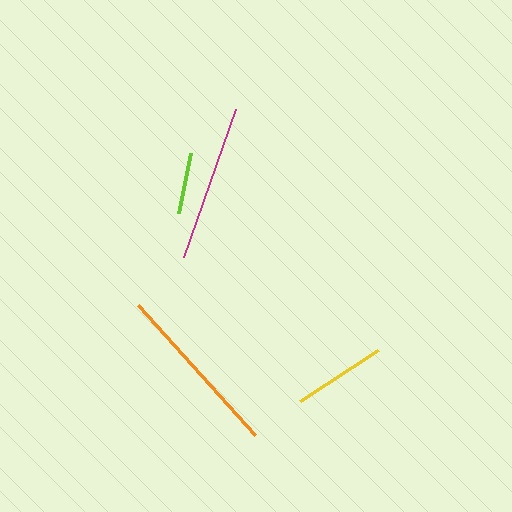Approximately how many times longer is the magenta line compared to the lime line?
The magenta line is approximately 2.5 times the length of the lime line.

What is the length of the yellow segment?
The yellow segment is approximately 94 pixels long.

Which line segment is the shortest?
The lime line is the shortest at approximately 62 pixels.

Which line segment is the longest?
The orange line is the longest at approximately 175 pixels.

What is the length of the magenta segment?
The magenta segment is approximately 157 pixels long.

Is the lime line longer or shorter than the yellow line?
The yellow line is longer than the lime line.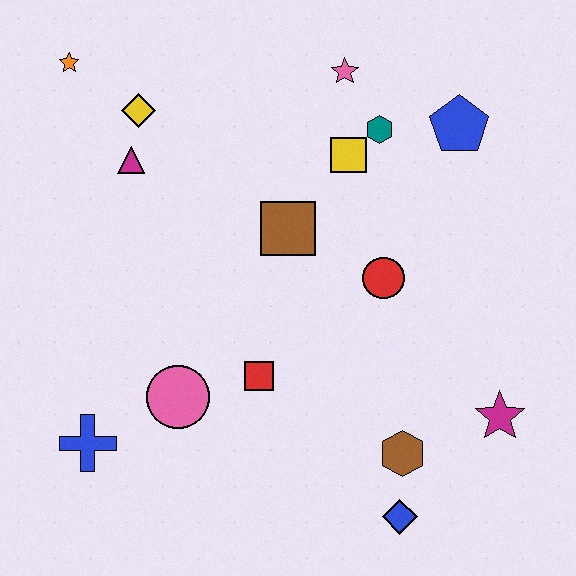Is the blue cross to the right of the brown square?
No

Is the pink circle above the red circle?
No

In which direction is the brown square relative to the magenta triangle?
The brown square is to the right of the magenta triangle.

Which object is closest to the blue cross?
The pink circle is closest to the blue cross.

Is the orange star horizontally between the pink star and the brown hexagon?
No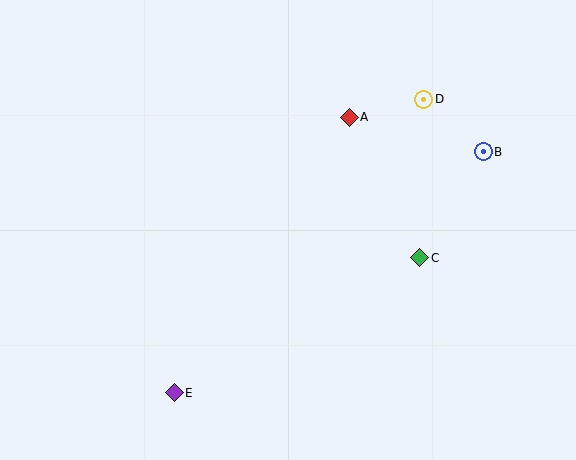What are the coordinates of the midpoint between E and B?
The midpoint between E and B is at (329, 272).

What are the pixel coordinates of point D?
Point D is at (424, 99).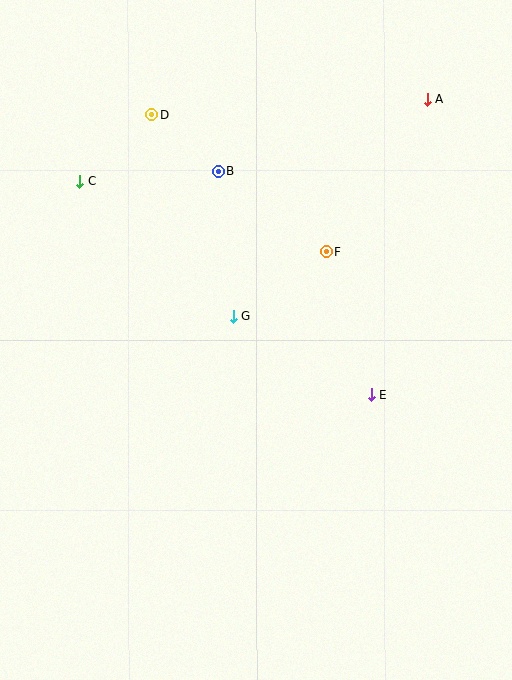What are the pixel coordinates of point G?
Point G is at (233, 316).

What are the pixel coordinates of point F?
Point F is at (326, 252).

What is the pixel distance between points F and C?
The distance between F and C is 256 pixels.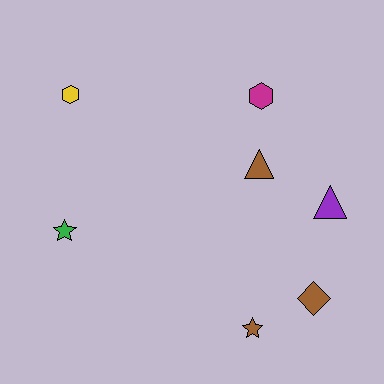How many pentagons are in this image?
There are no pentagons.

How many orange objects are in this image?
There are no orange objects.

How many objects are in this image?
There are 7 objects.